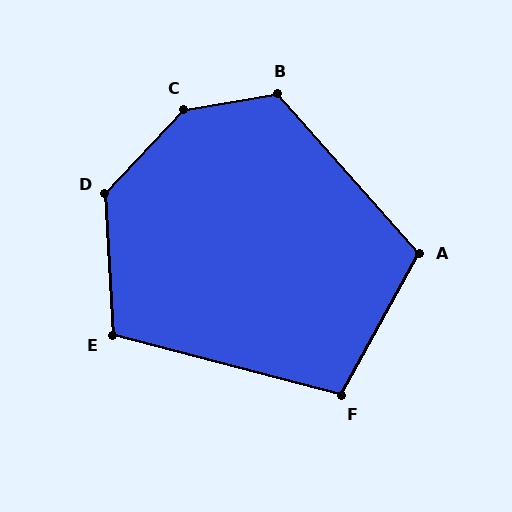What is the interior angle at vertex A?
Approximately 109 degrees (obtuse).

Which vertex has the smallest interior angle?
F, at approximately 104 degrees.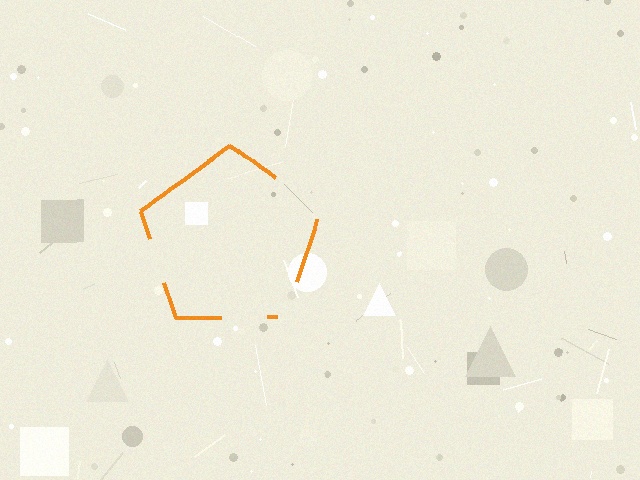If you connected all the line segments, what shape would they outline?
They would outline a pentagon.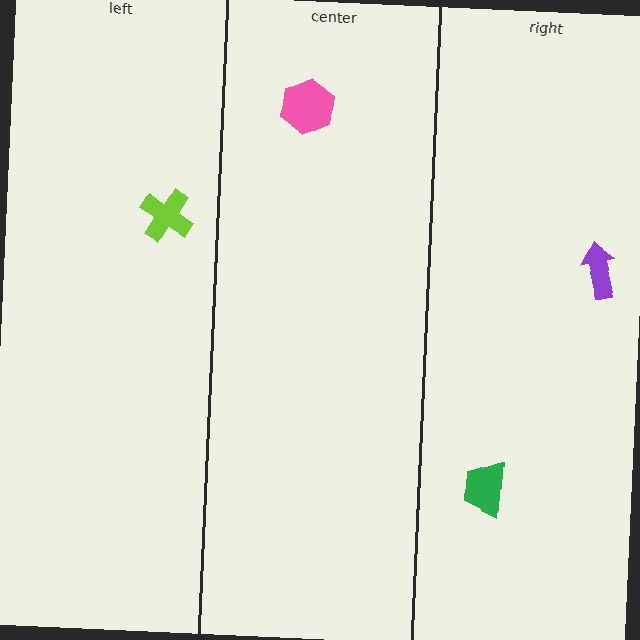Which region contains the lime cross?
The left region.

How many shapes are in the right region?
2.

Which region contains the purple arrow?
The right region.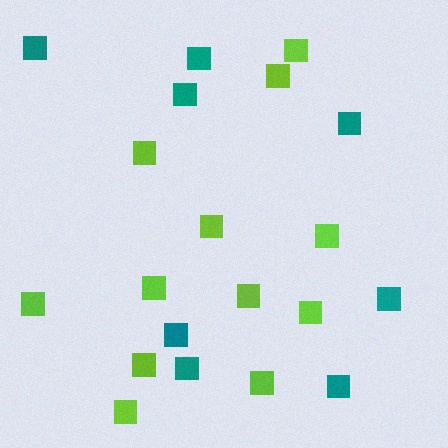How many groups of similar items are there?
There are 2 groups: one group of teal squares (8) and one group of lime squares (12).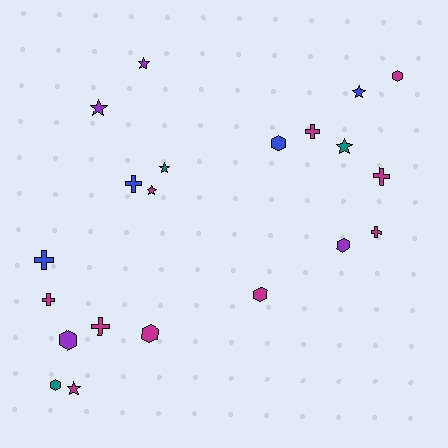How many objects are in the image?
There are 21 objects.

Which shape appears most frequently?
Hexagon, with 7 objects.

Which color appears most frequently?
Magenta, with 10 objects.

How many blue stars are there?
There is 1 blue star.